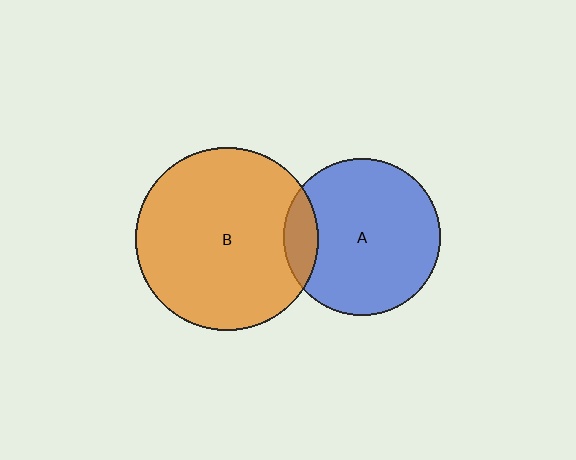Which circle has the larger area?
Circle B (orange).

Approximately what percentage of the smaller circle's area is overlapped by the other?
Approximately 15%.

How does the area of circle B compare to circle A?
Approximately 1.4 times.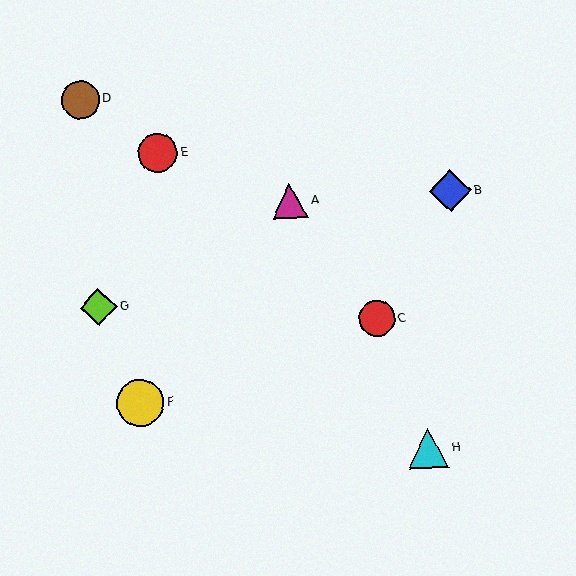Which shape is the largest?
The yellow circle (labeled F) is the largest.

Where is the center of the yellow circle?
The center of the yellow circle is at (140, 403).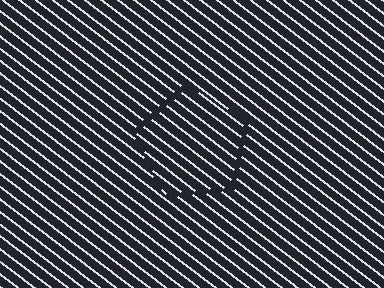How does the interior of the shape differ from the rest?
The interior of the shape contains the same grating, shifted by half a period — the contour is defined by the phase discontinuity where line-ends from the inner and outer gratings abut.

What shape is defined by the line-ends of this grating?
An illusory pentagon. The interior of the shape contains the same grating, shifted by half a period — the contour is defined by the phase discontinuity where line-ends from the inner and outer gratings abut.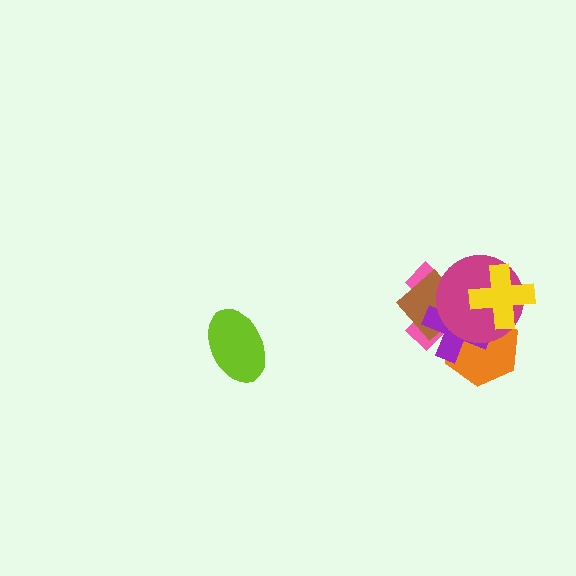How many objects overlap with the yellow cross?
4 objects overlap with the yellow cross.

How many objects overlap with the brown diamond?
4 objects overlap with the brown diamond.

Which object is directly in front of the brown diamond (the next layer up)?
The orange hexagon is directly in front of the brown diamond.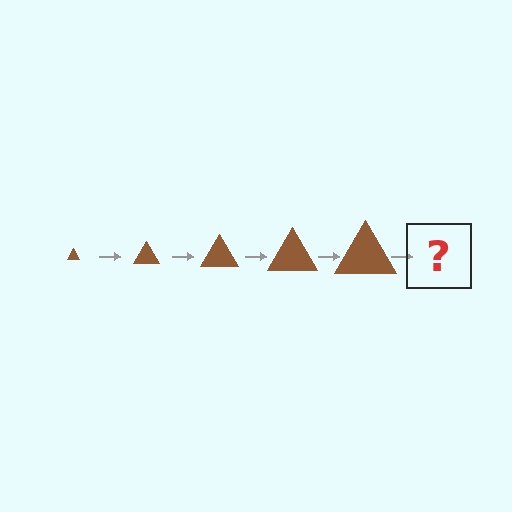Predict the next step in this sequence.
The next step is a brown triangle, larger than the previous one.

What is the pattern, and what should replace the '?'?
The pattern is that the triangle gets progressively larger each step. The '?' should be a brown triangle, larger than the previous one.